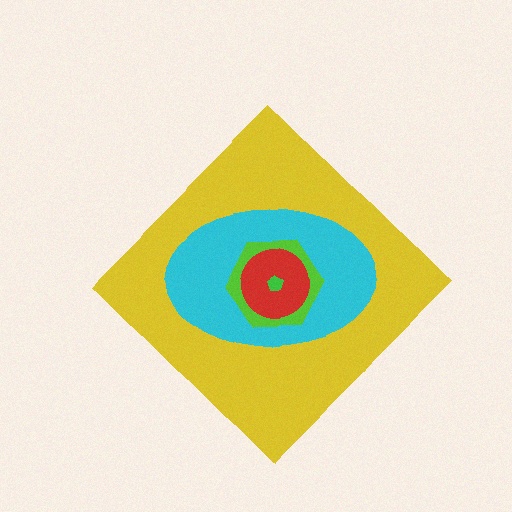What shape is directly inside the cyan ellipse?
The lime hexagon.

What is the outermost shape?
The yellow diamond.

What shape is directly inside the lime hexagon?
The red circle.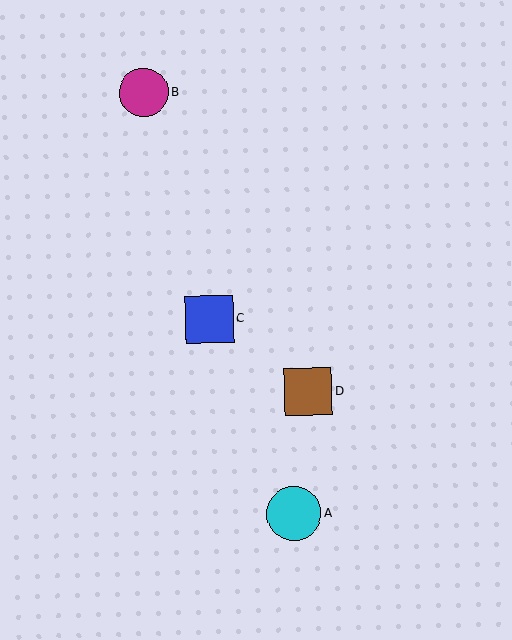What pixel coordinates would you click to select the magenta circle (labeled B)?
Click at (144, 93) to select the magenta circle B.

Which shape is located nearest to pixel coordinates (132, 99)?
The magenta circle (labeled B) at (144, 93) is nearest to that location.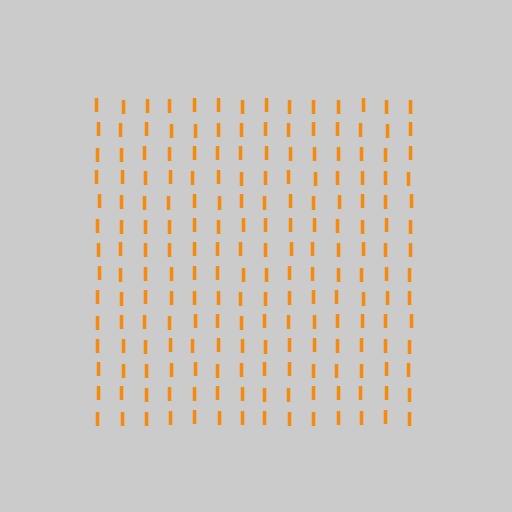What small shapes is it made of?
It is made of small letter I's.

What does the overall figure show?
The overall figure shows a square.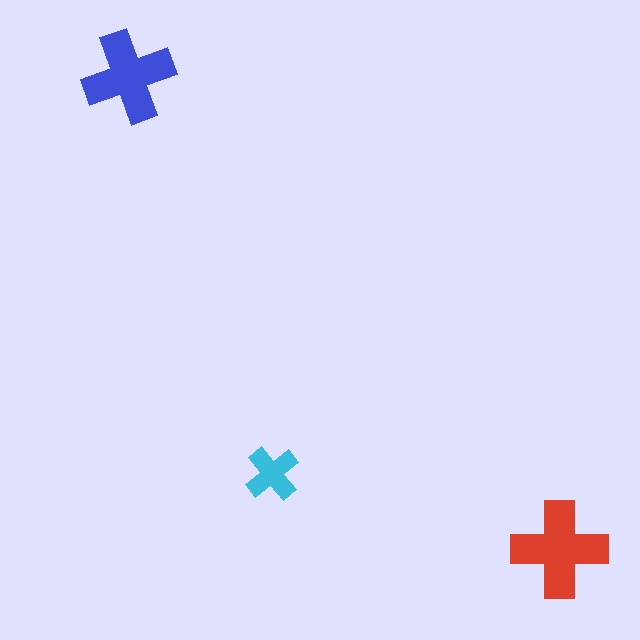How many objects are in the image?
There are 3 objects in the image.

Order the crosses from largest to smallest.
the red one, the blue one, the cyan one.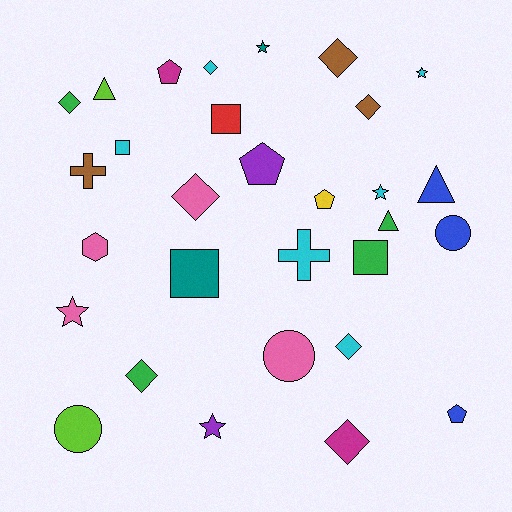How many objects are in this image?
There are 30 objects.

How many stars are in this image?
There are 5 stars.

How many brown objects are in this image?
There are 3 brown objects.